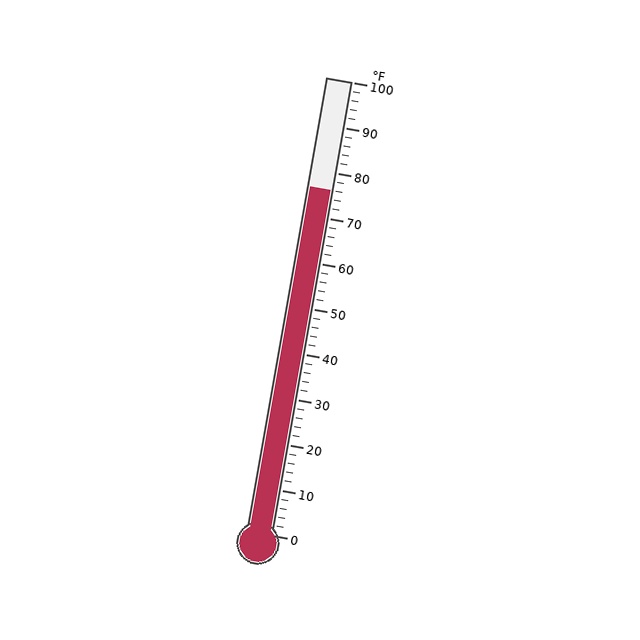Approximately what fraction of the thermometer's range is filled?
The thermometer is filled to approximately 75% of its range.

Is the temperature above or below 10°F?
The temperature is above 10°F.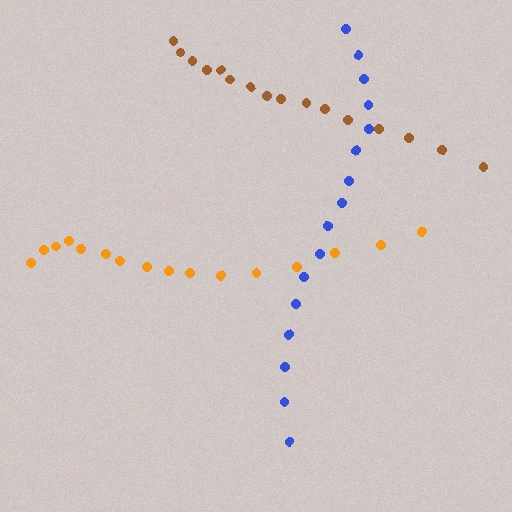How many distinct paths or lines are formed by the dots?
There are 3 distinct paths.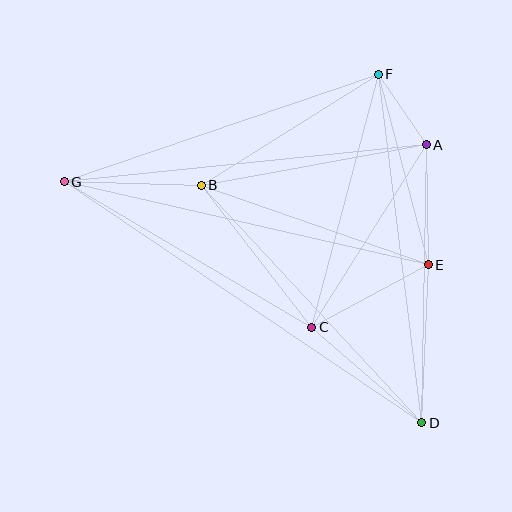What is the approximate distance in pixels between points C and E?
The distance between C and E is approximately 132 pixels.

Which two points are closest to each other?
Points A and F are closest to each other.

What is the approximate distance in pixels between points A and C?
The distance between A and C is approximately 215 pixels.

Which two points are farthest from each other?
Points D and G are farthest from each other.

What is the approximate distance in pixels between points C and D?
The distance between C and D is approximately 146 pixels.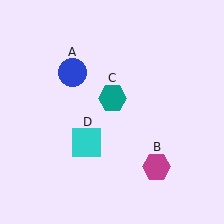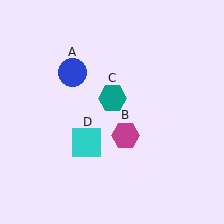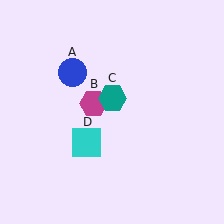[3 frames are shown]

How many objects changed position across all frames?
1 object changed position: magenta hexagon (object B).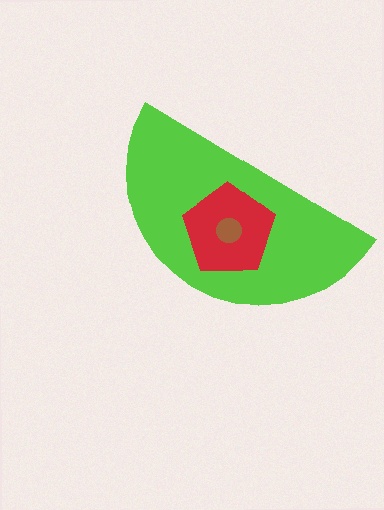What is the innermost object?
The brown circle.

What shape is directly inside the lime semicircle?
The red pentagon.